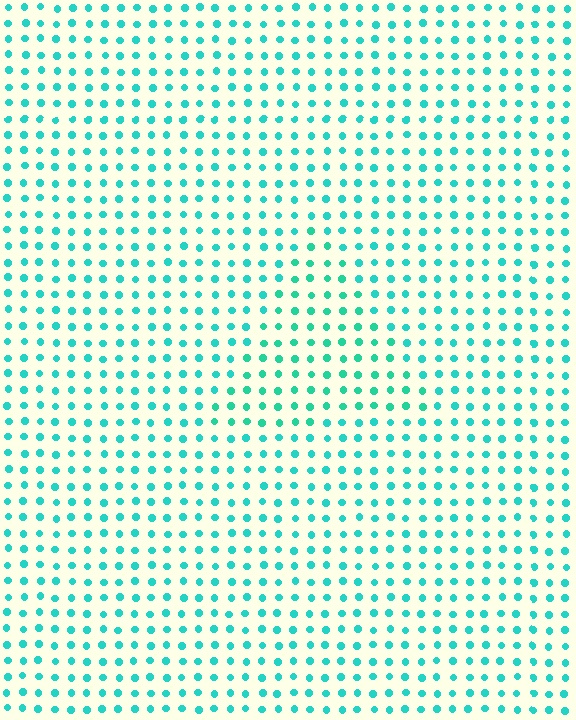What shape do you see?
I see a triangle.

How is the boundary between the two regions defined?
The boundary is defined purely by a slight shift in hue (about 14 degrees). Spacing, size, and orientation are identical on both sides.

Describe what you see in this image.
The image is filled with small cyan elements in a uniform arrangement. A triangle-shaped region is visible where the elements are tinted to a slightly different hue, forming a subtle color boundary.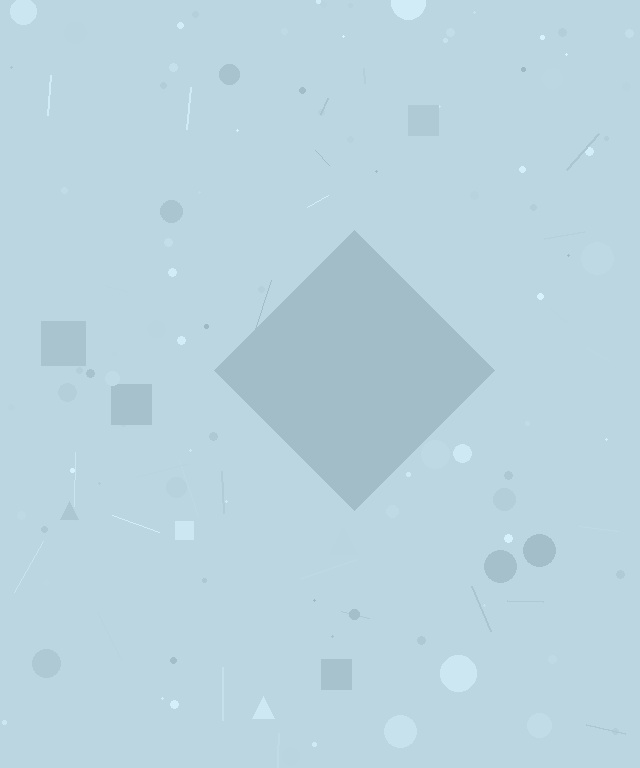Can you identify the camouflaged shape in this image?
The camouflaged shape is a diamond.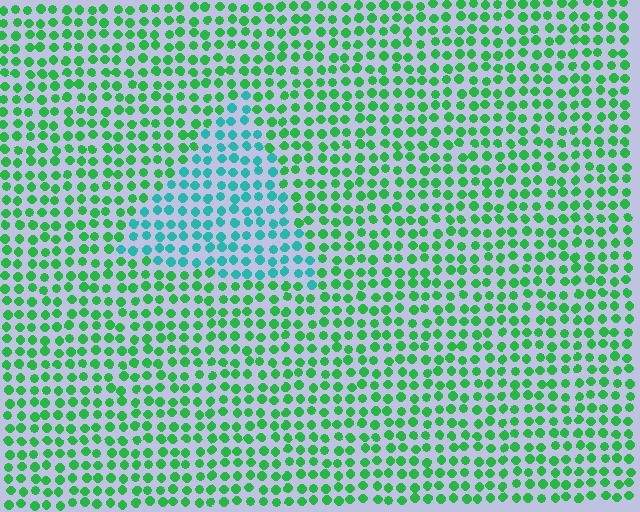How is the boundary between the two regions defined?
The boundary is defined purely by a slight shift in hue (about 44 degrees). Spacing, size, and orientation are identical on both sides.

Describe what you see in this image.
The image is filled with small green elements in a uniform arrangement. A triangle-shaped region is visible where the elements are tinted to a slightly different hue, forming a subtle color boundary.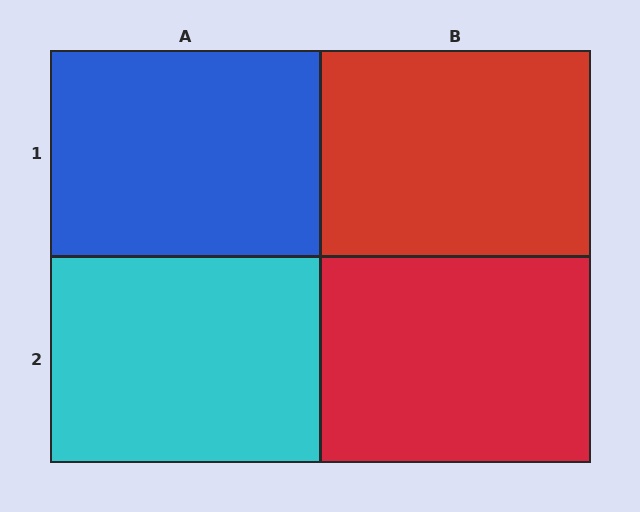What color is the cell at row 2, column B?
Red.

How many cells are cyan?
1 cell is cyan.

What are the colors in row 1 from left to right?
Blue, red.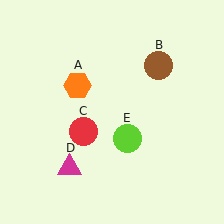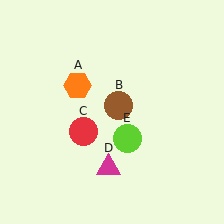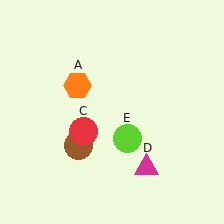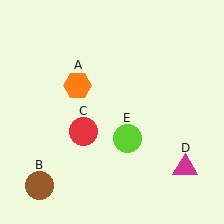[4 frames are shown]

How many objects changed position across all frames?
2 objects changed position: brown circle (object B), magenta triangle (object D).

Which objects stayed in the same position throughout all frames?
Orange hexagon (object A) and red circle (object C) and lime circle (object E) remained stationary.